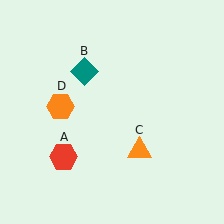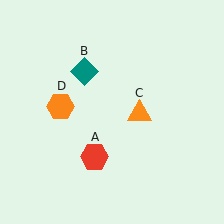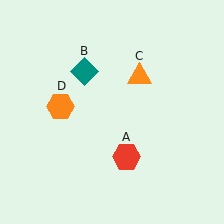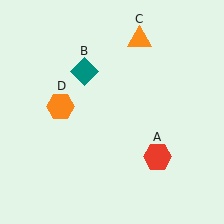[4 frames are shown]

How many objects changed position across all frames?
2 objects changed position: red hexagon (object A), orange triangle (object C).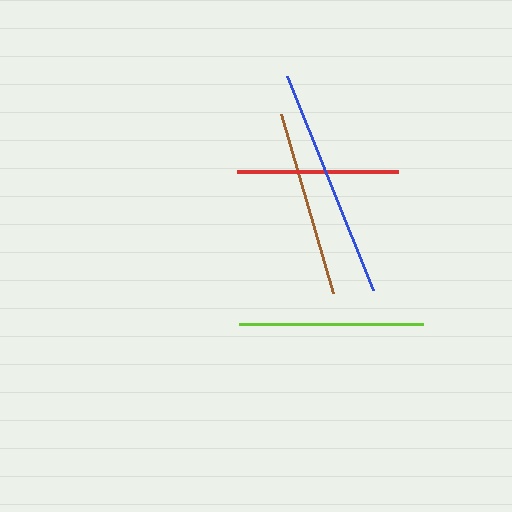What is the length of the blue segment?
The blue segment is approximately 230 pixels long.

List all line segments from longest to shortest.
From longest to shortest: blue, brown, lime, red.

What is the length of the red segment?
The red segment is approximately 161 pixels long.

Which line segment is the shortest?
The red line is the shortest at approximately 161 pixels.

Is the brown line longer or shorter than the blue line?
The blue line is longer than the brown line.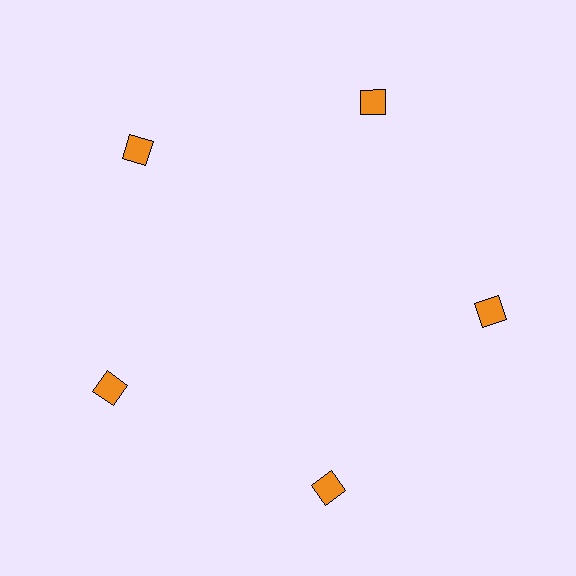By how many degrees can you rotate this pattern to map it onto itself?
The pattern maps onto itself every 72 degrees of rotation.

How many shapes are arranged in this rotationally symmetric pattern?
There are 5 shapes, arranged in 5 groups of 1.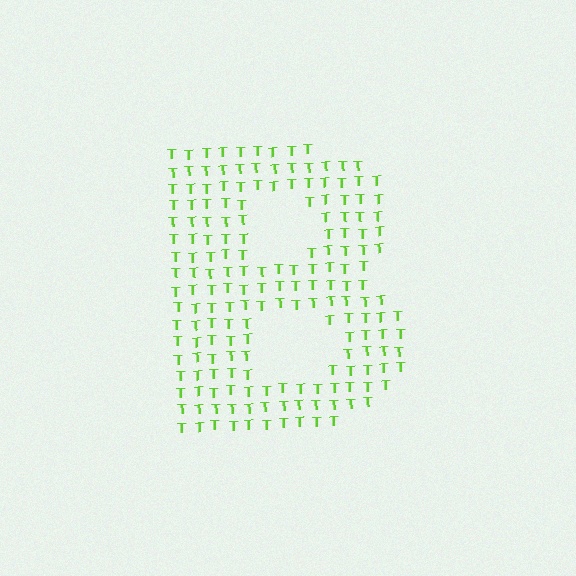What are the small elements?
The small elements are letter T's.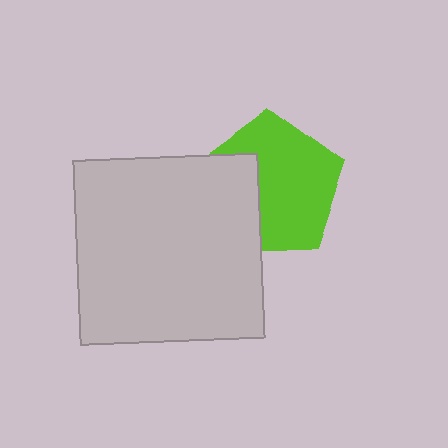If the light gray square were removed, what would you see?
You would see the complete lime pentagon.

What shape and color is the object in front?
The object in front is a light gray square.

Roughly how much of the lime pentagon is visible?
Most of it is visible (roughly 66%).